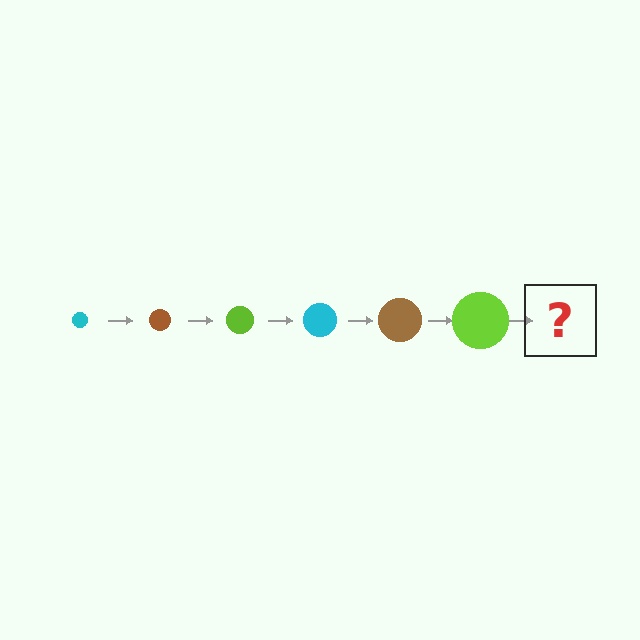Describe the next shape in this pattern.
It should be a cyan circle, larger than the previous one.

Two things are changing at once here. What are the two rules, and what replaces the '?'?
The two rules are that the circle grows larger each step and the color cycles through cyan, brown, and lime. The '?' should be a cyan circle, larger than the previous one.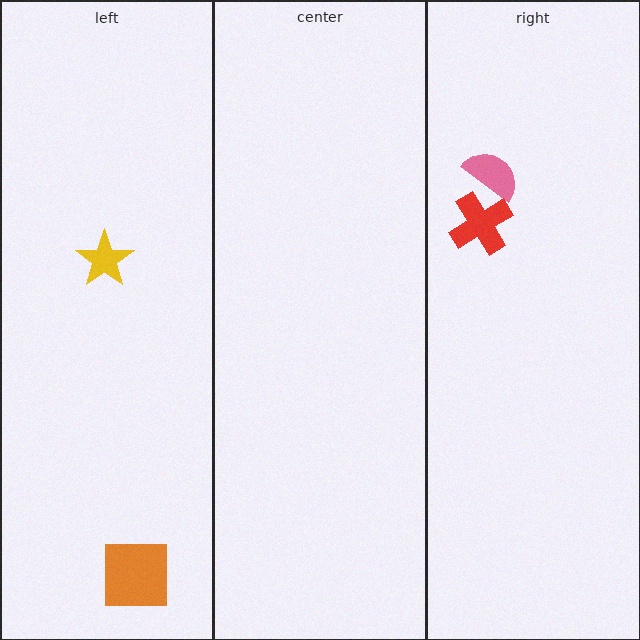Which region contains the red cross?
The right region.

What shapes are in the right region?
The pink semicircle, the red cross.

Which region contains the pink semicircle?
The right region.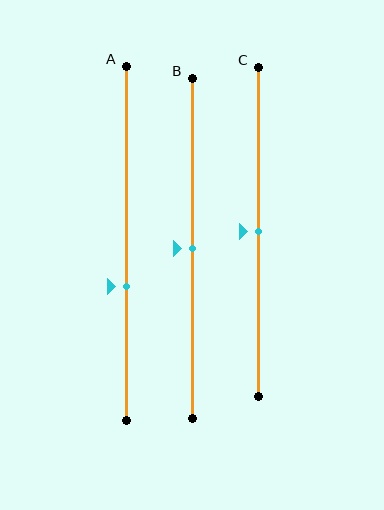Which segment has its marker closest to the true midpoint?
Segment B has its marker closest to the true midpoint.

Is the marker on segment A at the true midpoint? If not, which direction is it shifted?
No, the marker on segment A is shifted downward by about 12% of the segment length.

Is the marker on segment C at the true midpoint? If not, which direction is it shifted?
Yes, the marker on segment C is at the true midpoint.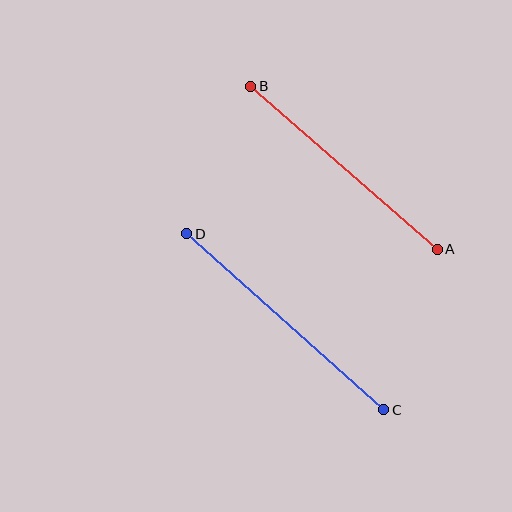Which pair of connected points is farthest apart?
Points C and D are farthest apart.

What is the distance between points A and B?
The distance is approximately 248 pixels.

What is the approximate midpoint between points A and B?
The midpoint is at approximately (344, 168) pixels.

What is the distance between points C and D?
The distance is approximately 264 pixels.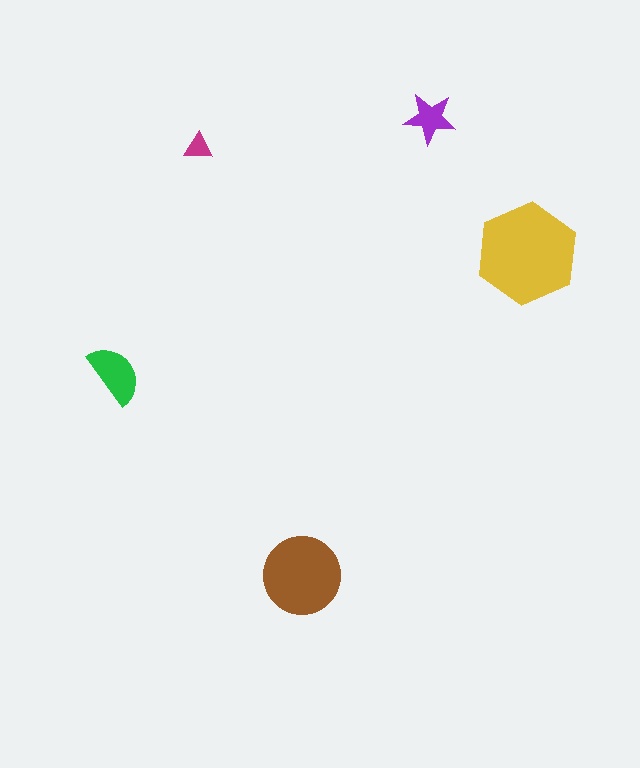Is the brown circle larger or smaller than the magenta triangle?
Larger.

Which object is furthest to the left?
The green semicircle is leftmost.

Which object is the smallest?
The magenta triangle.